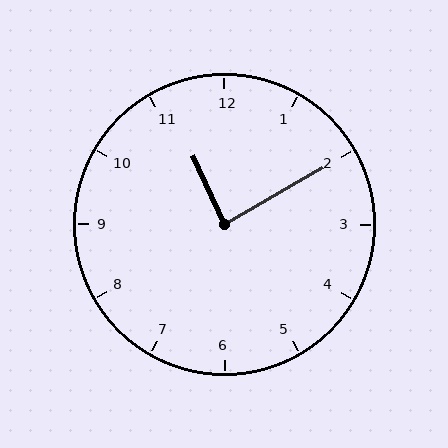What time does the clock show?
11:10.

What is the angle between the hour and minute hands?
Approximately 85 degrees.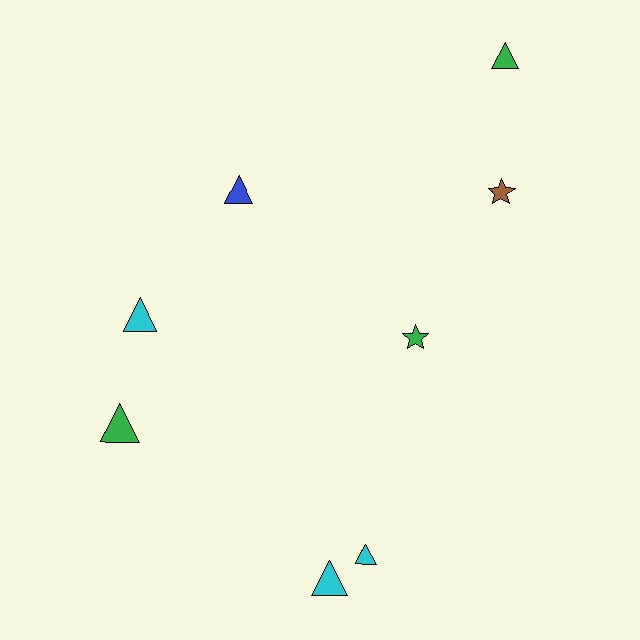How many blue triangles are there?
There is 1 blue triangle.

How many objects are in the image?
There are 8 objects.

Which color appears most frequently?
Cyan, with 3 objects.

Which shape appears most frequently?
Triangle, with 6 objects.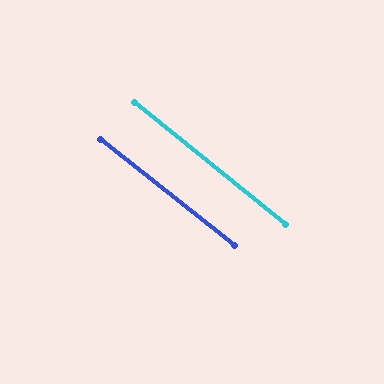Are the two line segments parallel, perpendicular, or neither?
Parallel — their directions differ by only 0.7°.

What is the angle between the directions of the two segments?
Approximately 1 degree.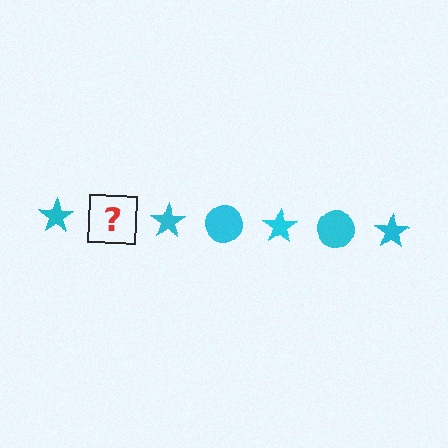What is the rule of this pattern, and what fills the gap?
The rule is that the pattern cycles through star, circle shapes in cyan. The gap should be filled with a cyan circle.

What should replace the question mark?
The question mark should be replaced with a cyan circle.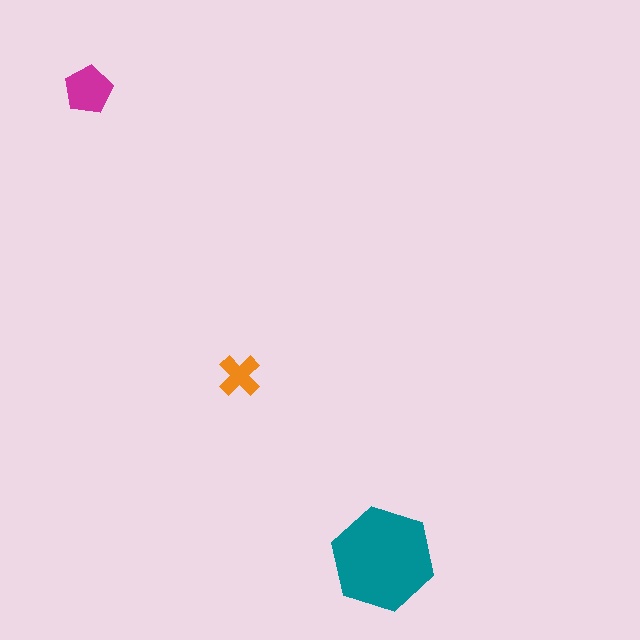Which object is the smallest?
The orange cross.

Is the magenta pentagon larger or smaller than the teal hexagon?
Smaller.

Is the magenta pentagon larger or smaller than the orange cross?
Larger.